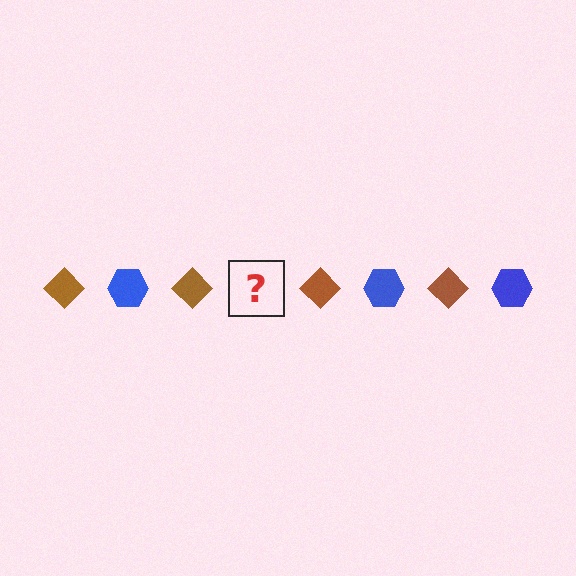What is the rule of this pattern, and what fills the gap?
The rule is that the pattern alternates between brown diamond and blue hexagon. The gap should be filled with a blue hexagon.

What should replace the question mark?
The question mark should be replaced with a blue hexagon.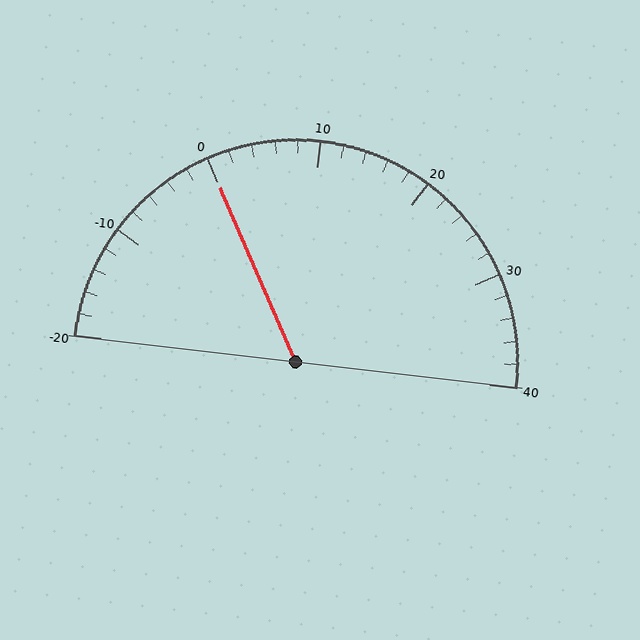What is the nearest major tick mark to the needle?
The nearest major tick mark is 0.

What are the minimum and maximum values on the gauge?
The gauge ranges from -20 to 40.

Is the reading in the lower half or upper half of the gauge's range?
The reading is in the lower half of the range (-20 to 40).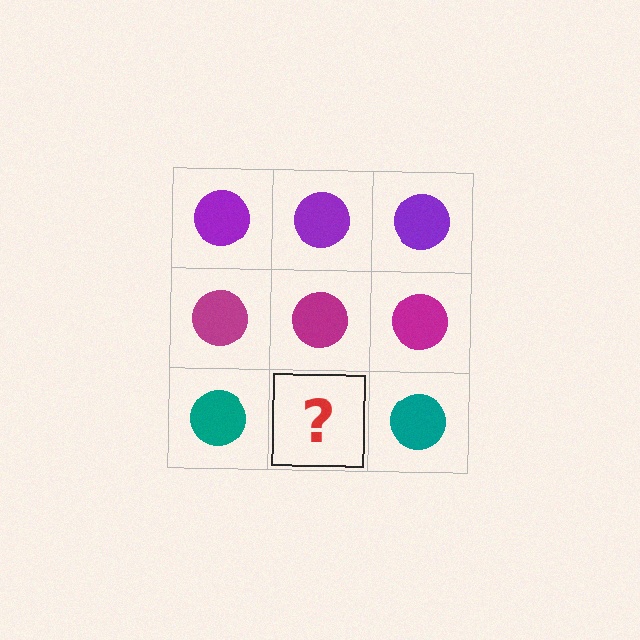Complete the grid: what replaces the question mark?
The question mark should be replaced with a teal circle.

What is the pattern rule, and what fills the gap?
The rule is that each row has a consistent color. The gap should be filled with a teal circle.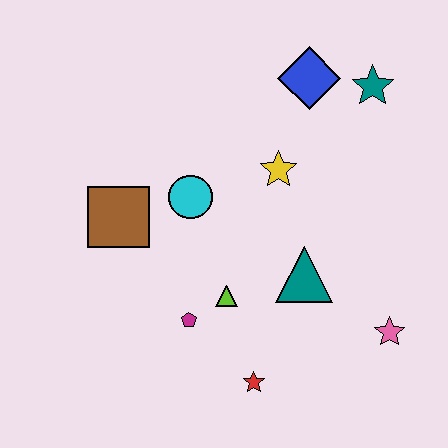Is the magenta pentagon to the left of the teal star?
Yes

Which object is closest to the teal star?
The blue diamond is closest to the teal star.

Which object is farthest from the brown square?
The pink star is farthest from the brown square.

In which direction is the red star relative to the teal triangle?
The red star is below the teal triangle.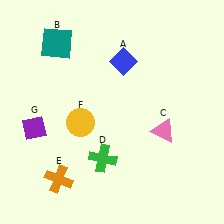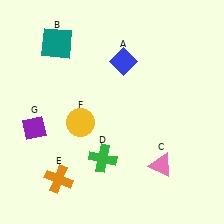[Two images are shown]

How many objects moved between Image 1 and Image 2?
1 object moved between the two images.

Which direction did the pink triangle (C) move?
The pink triangle (C) moved down.